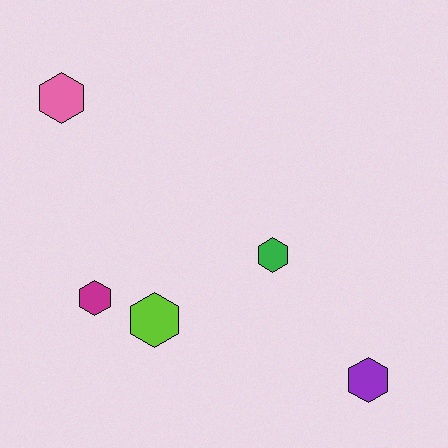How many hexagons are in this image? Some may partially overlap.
There are 5 hexagons.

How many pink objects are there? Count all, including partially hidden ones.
There is 1 pink object.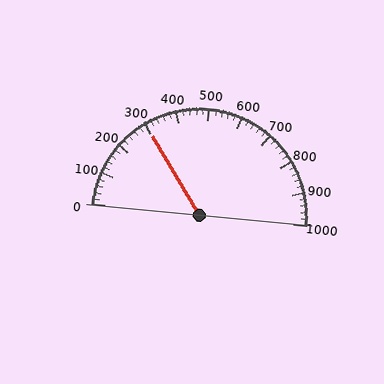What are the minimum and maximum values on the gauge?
The gauge ranges from 0 to 1000.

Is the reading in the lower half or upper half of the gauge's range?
The reading is in the lower half of the range (0 to 1000).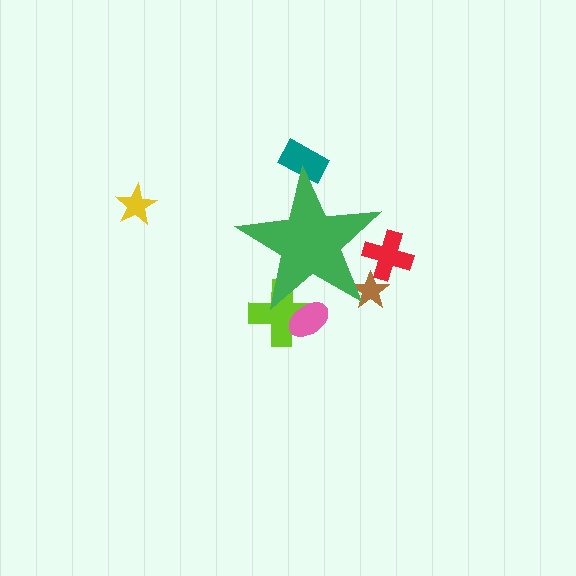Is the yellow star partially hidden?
No, the yellow star is fully visible.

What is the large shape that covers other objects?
A green star.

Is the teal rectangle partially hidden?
Yes, the teal rectangle is partially hidden behind the green star.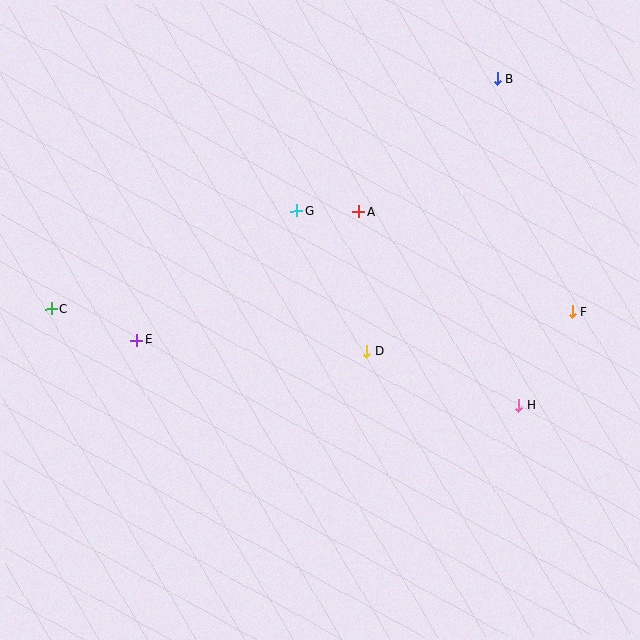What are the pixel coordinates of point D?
Point D is at (366, 352).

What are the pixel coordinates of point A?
Point A is at (358, 212).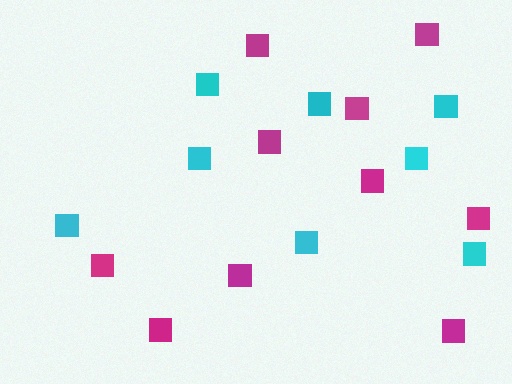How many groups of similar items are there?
There are 2 groups: one group of cyan squares (8) and one group of magenta squares (10).